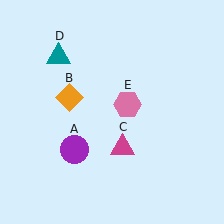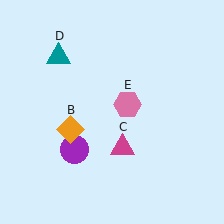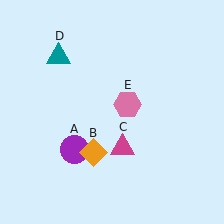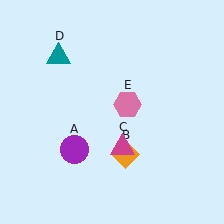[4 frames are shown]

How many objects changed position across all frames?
1 object changed position: orange diamond (object B).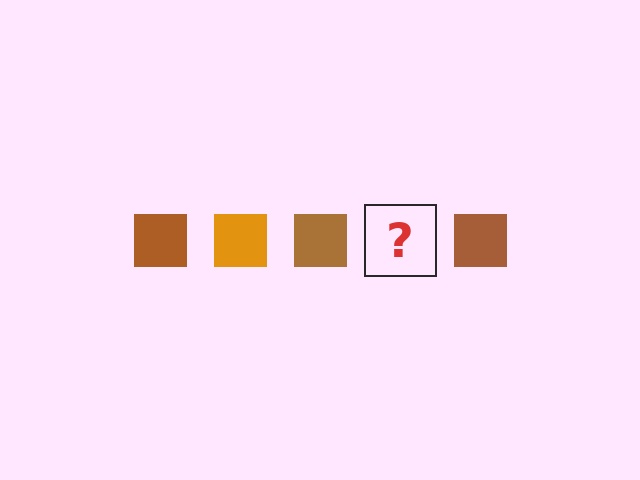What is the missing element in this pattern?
The missing element is an orange square.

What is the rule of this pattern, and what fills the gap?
The rule is that the pattern cycles through brown, orange squares. The gap should be filled with an orange square.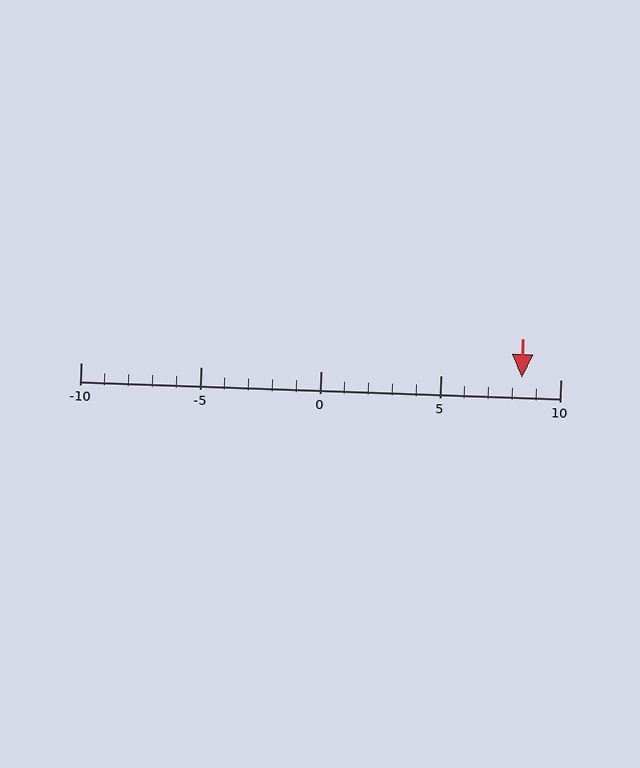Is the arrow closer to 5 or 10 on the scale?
The arrow is closer to 10.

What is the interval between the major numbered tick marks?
The major tick marks are spaced 5 units apart.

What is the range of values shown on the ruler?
The ruler shows values from -10 to 10.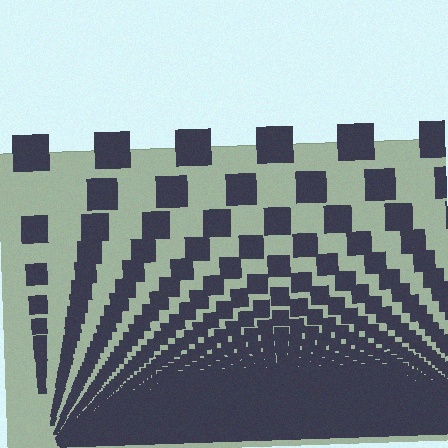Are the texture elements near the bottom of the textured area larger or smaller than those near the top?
Smaller. The gradient is inverted — elements near the bottom are smaller and denser.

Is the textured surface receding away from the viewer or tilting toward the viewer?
The surface appears to tilt toward the viewer. Texture elements get larger and sparser toward the top.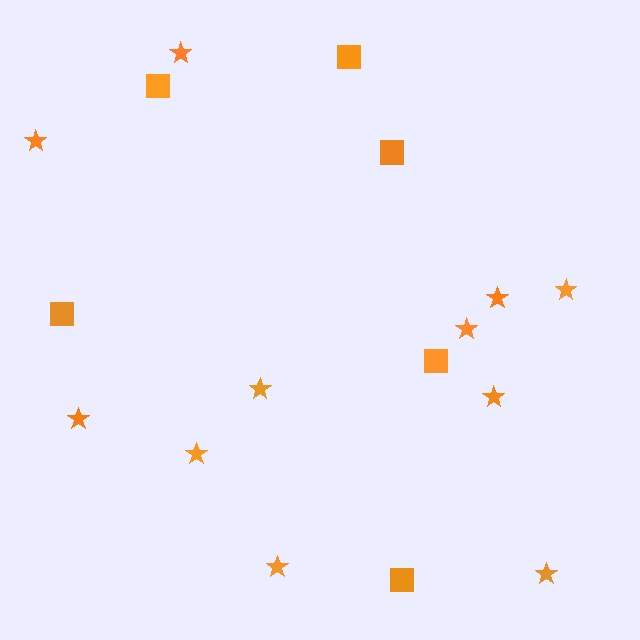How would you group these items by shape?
There are 2 groups: one group of squares (6) and one group of stars (11).